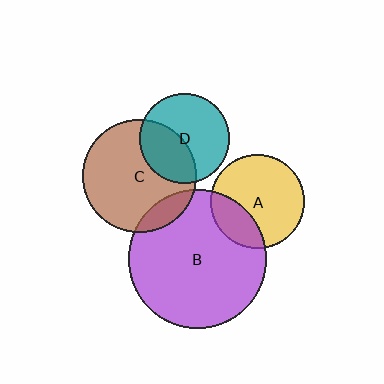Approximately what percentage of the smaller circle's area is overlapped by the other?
Approximately 25%.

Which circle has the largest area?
Circle B (purple).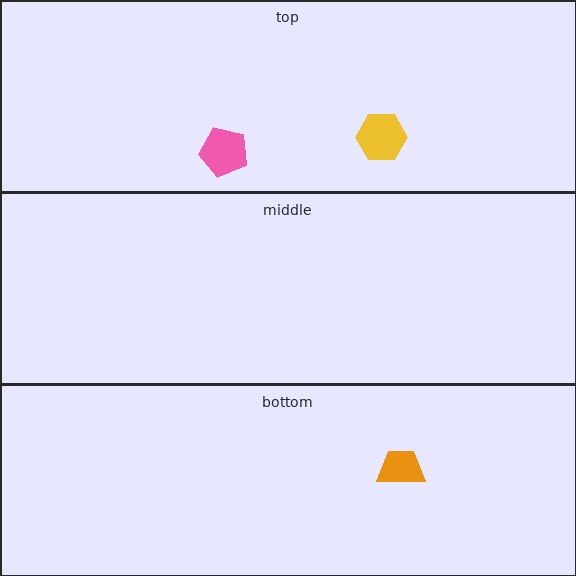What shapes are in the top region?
The yellow hexagon, the pink pentagon.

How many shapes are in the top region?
2.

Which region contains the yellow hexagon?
The top region.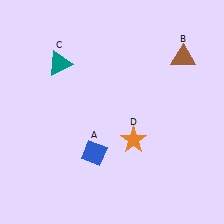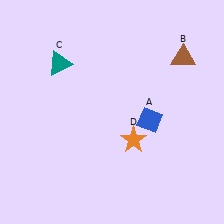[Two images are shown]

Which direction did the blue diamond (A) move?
The blue diamond (A) moved right.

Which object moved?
The blue diamond (A) moved right.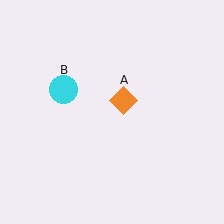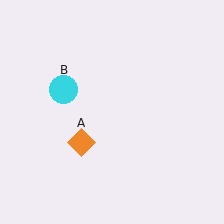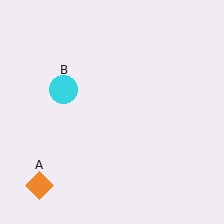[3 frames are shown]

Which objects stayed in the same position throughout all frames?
Cyan circle (object B) remained stationary.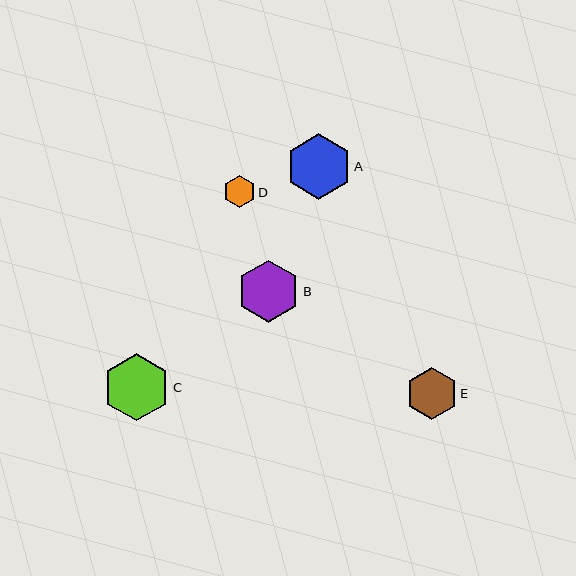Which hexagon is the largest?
Hexagon C is the largest with a size of approximately 67 pixels.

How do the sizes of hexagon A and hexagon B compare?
Hexagon A and hexagon B are approximately the same size.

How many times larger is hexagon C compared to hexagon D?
Hexagon C is approximately 2.1 times the size of hexagon D.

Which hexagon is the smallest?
Hexagon D is the smallest with a size of approximately 32 pixels.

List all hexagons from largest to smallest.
From largest to smallest: C, A, B, E, D.